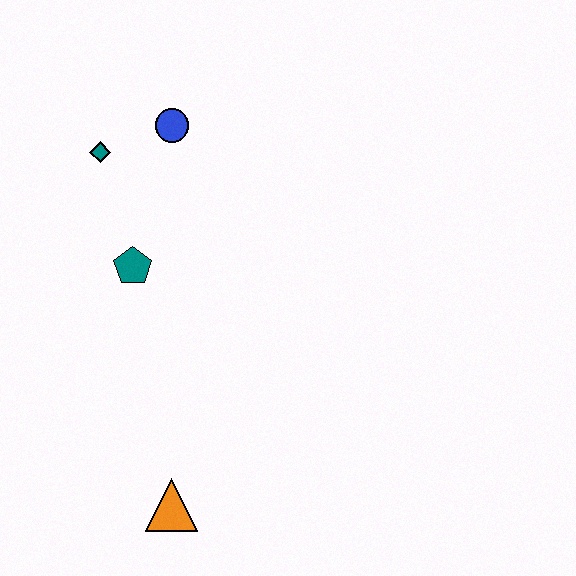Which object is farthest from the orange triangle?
The blue circle is farthest from the orange triangle.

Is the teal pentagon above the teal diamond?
No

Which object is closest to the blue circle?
The teal diamond is closest to the blue circle.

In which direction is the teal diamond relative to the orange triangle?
The teal diamond is above the orange triangle.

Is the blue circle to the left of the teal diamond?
No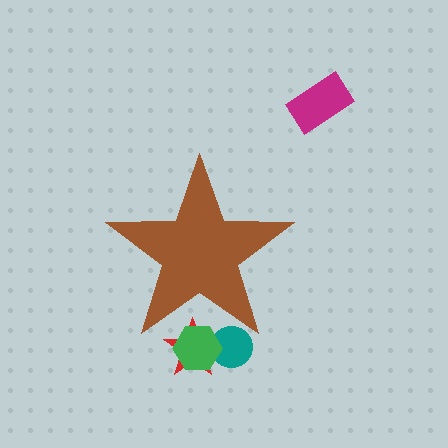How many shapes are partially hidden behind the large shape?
3 shapes are partially hidden.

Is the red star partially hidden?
Yes, the red star is partially hidden behind the brown star.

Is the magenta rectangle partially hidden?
No, the magenta rectangle is fully visible.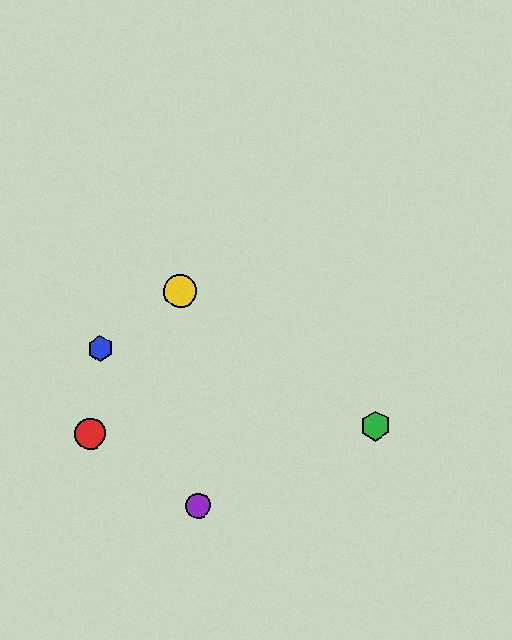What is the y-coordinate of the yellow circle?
The yellow circle is at y≈291.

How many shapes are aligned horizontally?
2 shapes (the red circle, the green hexagon) are aligned horizontally.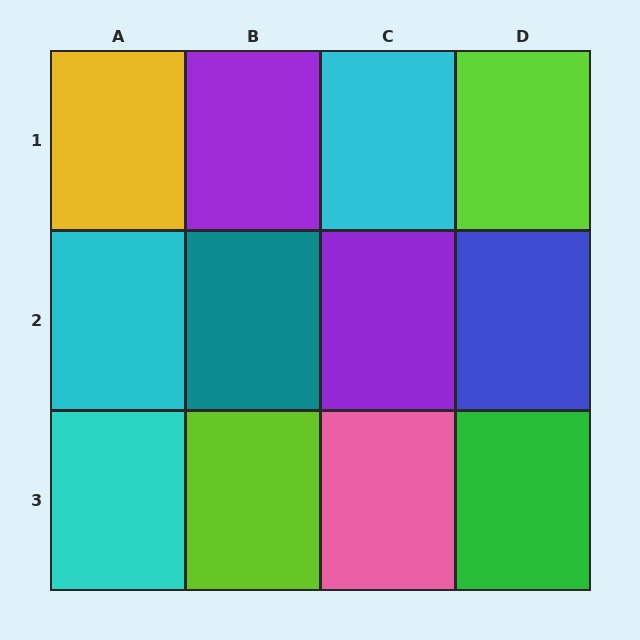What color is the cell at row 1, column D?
Lime.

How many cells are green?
1 cell is green.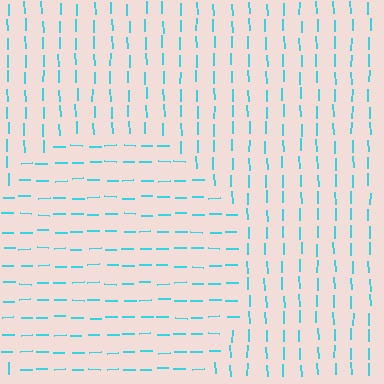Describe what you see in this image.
The image is filled with small cyan line segments. A circle region in the image has lines oriented differently from the surrounding lines, creating a visible texture boundary.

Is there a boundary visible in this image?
Yes, there is a texture boundary formed by a change in line orientation.